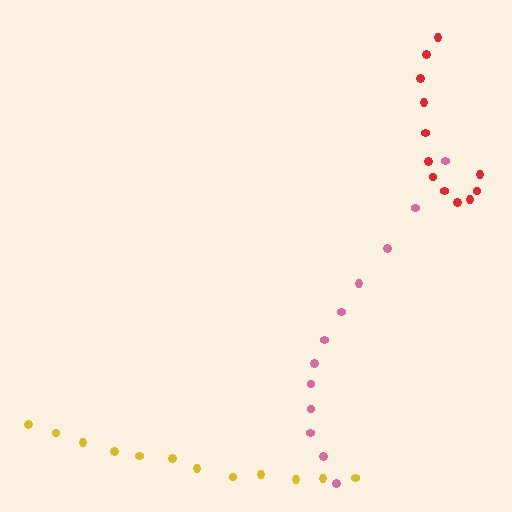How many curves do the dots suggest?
There are 3 distinct paths.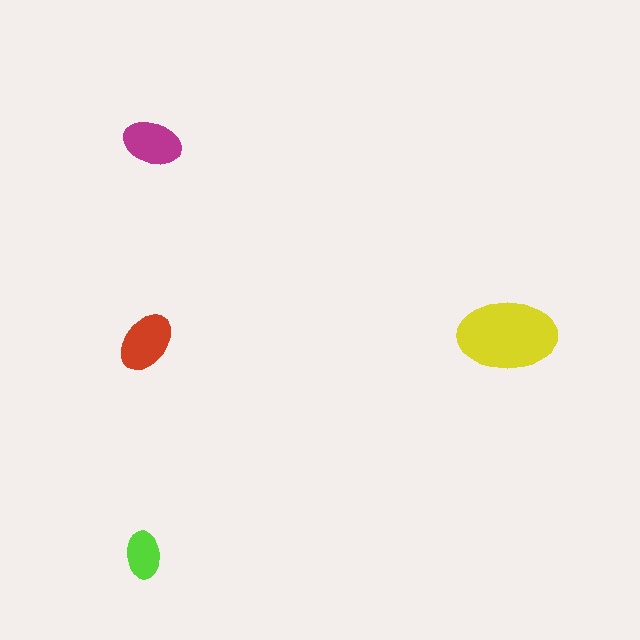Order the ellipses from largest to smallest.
the yellow one, the red one, the magenta one, the lime one.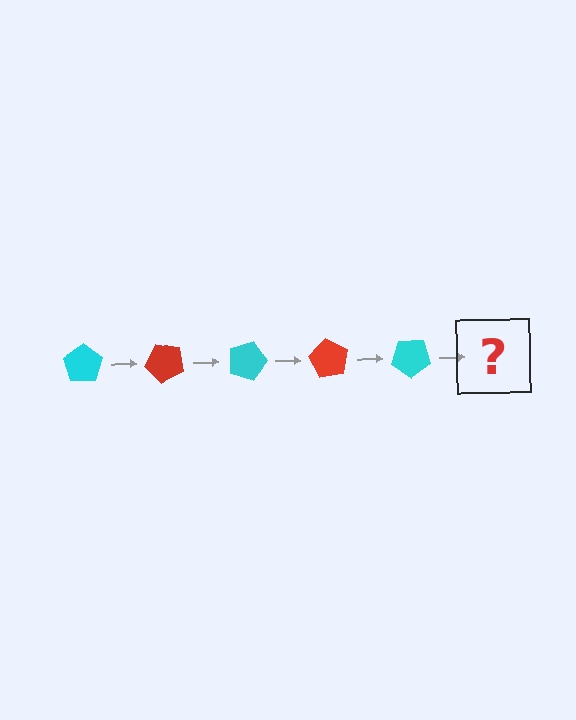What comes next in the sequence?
The next element should be a red pentagon, rotated 225 degrees from the start.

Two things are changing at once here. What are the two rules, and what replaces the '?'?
The two rules are that it rotates 45 degrees each step and the color cycles through cyan and red. The '?' should be a red pentagon, rotated 225 degrees from the start.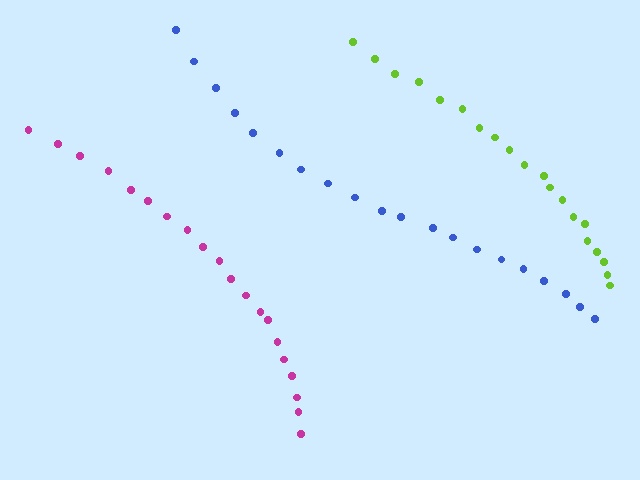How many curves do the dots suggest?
There are 3 distinct paths.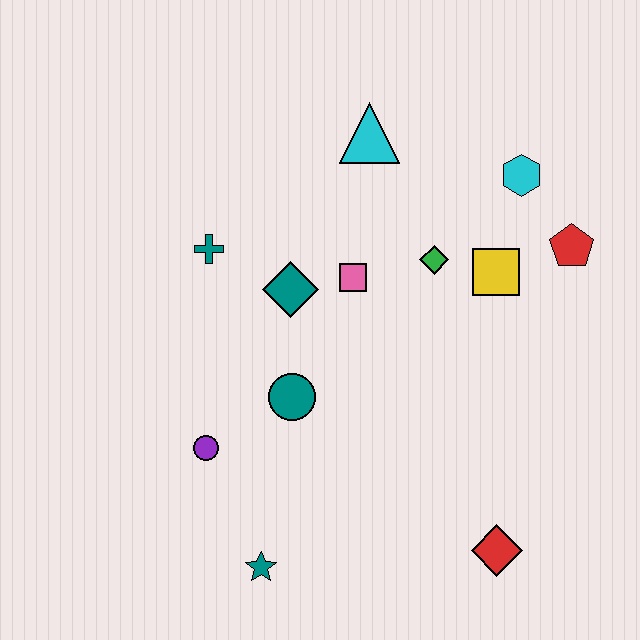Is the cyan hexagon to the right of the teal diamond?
Yes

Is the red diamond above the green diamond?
No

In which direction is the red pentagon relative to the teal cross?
The red pentagon is to the right of the teal cross.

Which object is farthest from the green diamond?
The teal star is farthest from the green diamond.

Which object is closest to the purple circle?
The teal circle is closest to the purple circle.